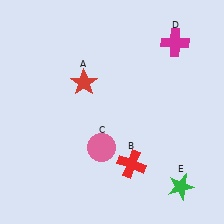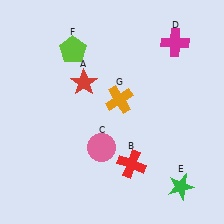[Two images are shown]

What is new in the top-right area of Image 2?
An orange cross (G) was added in the top-right area of Image 2.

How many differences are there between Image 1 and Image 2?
There are 2 differences between the two images.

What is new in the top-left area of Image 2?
A lime pentagon (F) was added in the top-left area of Image 2.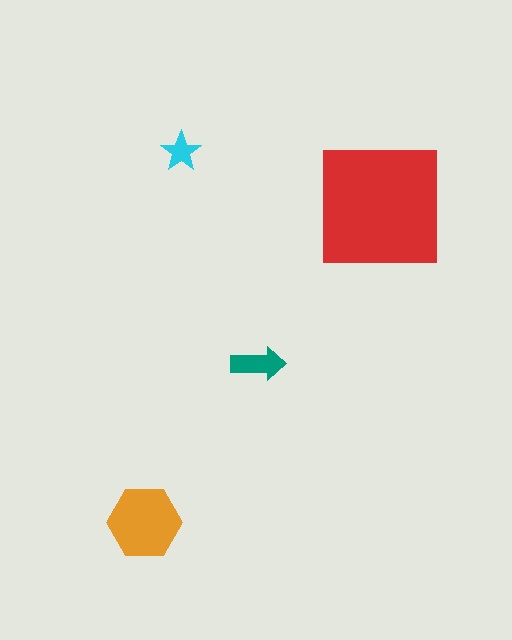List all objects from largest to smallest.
The red square, the orange hexagon, the teal arrow, the cyan star.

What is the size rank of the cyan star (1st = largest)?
4th.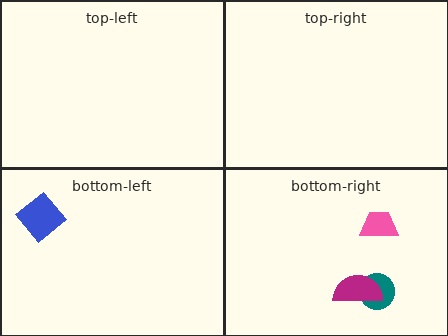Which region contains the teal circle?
The bottom-right region.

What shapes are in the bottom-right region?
The teal circle, the pink trapezoid, the magenta semicircle.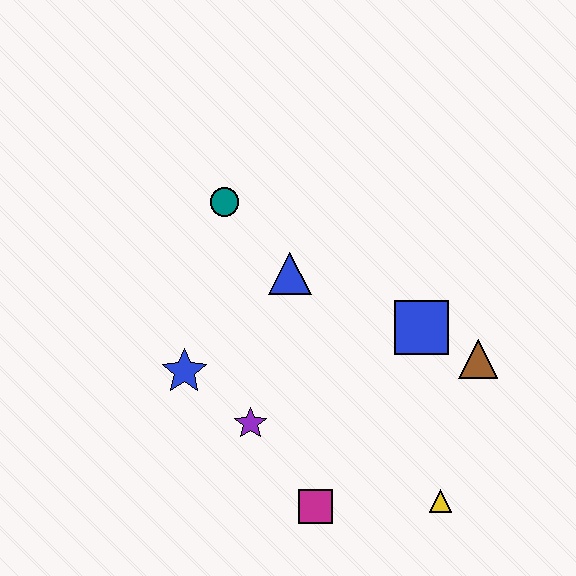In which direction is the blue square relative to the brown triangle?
The blue square is to the left of the brown triangle.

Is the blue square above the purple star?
Yes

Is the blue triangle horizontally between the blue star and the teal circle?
No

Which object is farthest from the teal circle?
The yellow triangle is farthest from the teal circle.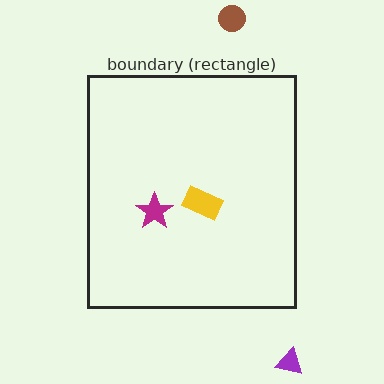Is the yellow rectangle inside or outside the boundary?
Inside.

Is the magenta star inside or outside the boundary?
Inside.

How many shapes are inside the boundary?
2 inside, 2 outside.